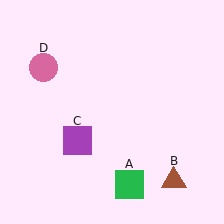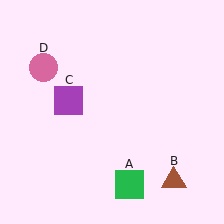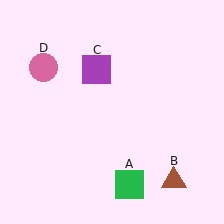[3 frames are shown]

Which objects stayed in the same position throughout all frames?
Green square (object A) and brown triangle (object B) and pink circle (object D) remained stationary.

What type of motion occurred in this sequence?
The purple square (object C) rotated clockwise around the center of the scene.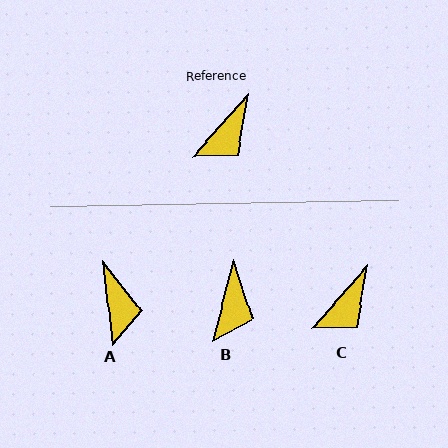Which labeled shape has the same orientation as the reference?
C.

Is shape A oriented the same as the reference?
No, it is off by about 48 degrees.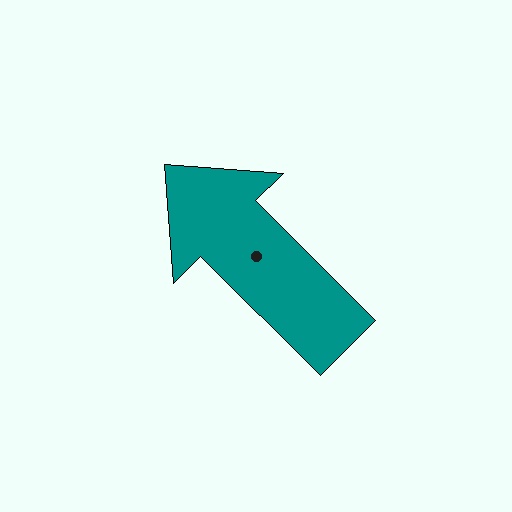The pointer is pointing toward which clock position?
Roughly 10 o'clock.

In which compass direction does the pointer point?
Northwest.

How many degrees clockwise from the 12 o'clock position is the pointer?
Approximately 315 degrees.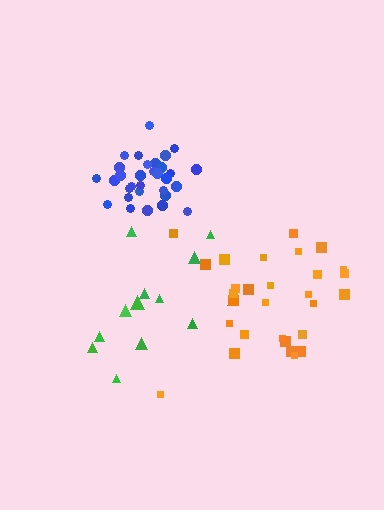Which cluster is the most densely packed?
Blue.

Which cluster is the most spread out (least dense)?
Green.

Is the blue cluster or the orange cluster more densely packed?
Blue.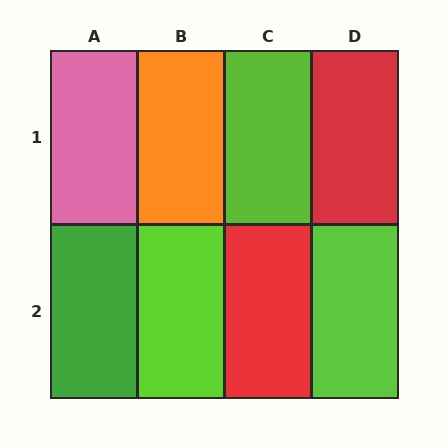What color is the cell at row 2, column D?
Lime.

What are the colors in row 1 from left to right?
Pink, orange, lime, red.